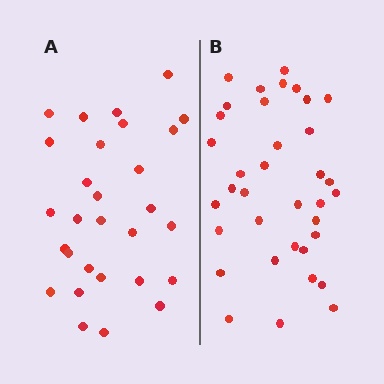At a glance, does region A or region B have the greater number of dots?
Region B (the right region) has more dots.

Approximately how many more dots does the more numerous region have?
Region B has roughly 8 or so more dots than region A.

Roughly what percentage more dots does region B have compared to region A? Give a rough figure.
About 25% more.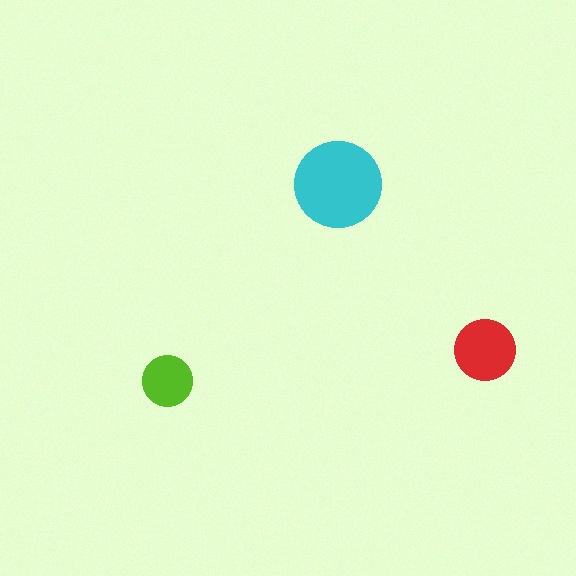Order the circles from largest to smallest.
the cyan one, the red one, the lime one.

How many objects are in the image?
There are 3 objects in the image.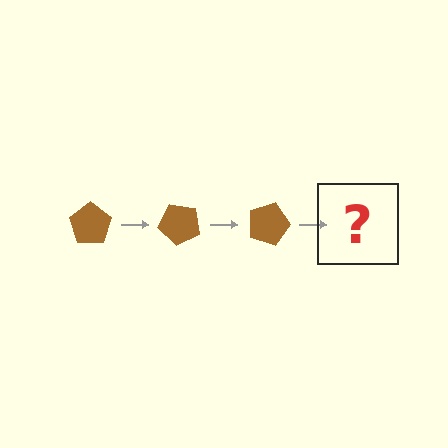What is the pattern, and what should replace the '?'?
The pattern is that the pentagon rotates 45 degrees each step. The '?' should be a brown pentagon rotated 135 degrees.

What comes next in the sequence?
The next element should be a brown pentagon rotated 135 degrees.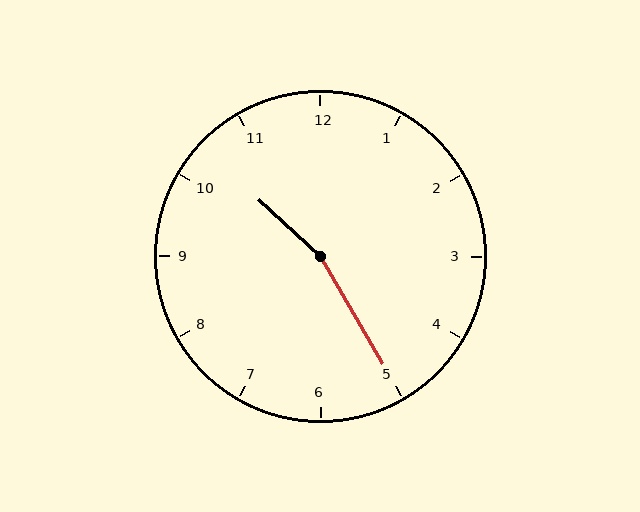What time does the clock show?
10:25.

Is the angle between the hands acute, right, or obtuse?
It is obtuse.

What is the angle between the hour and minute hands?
Approximately 162 degrees.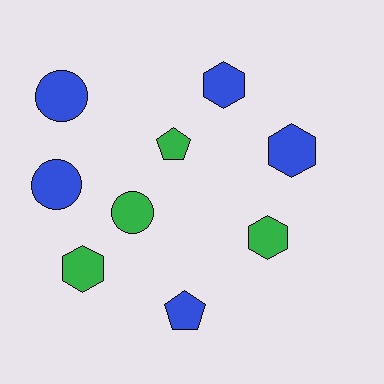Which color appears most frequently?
Blue, with 5 objects.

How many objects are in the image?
There are 9 objects.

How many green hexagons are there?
There are 2 green hexagons.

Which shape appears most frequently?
Hexagon, with 4 objects.